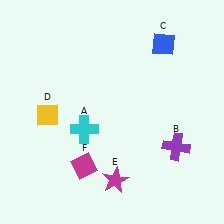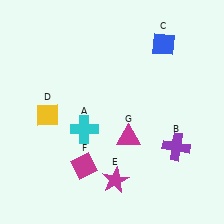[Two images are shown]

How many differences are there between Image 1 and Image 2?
There is 1 difference between the two images.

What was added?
A magenta triangle (G) was added in Image 2.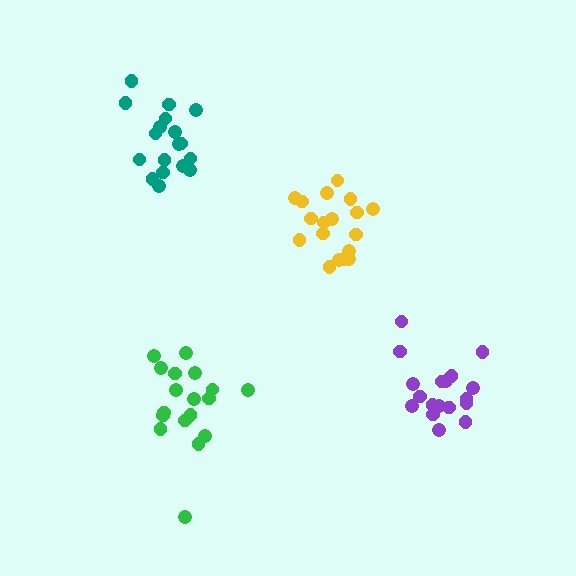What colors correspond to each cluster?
The clusters are colored: purple, teal, green, yellow.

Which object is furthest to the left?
The teal cluster is leftmost.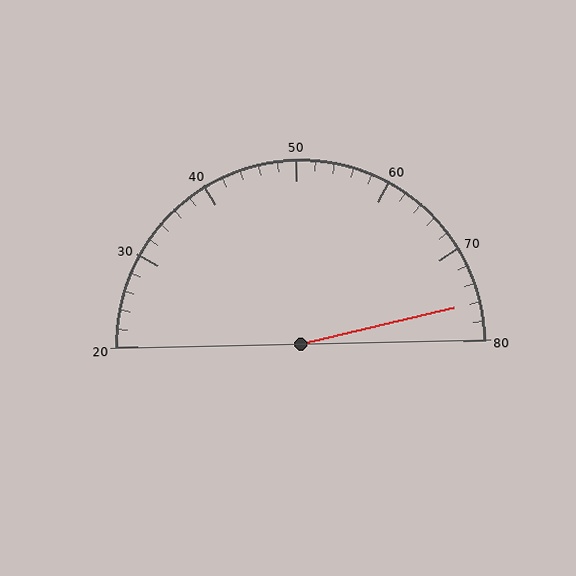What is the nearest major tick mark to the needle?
The nearest major tick mark is 80.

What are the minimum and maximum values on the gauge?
The gauge ranges from 20 to 80.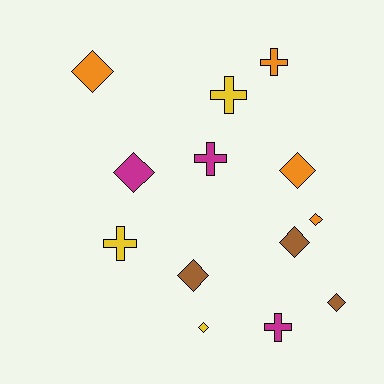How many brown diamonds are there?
There are 3 brown diamonds.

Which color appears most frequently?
Orange, with 4 objects.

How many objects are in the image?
There are 13 objects.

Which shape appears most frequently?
Diamond, with 8 objects.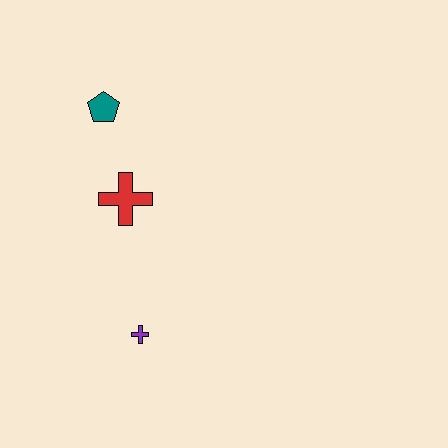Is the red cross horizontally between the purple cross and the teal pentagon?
Yes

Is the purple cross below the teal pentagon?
Yes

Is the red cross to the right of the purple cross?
No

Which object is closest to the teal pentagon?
The red cross is closest to the teal pentagon.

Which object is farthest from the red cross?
The purple cross is farthest from the red cross.